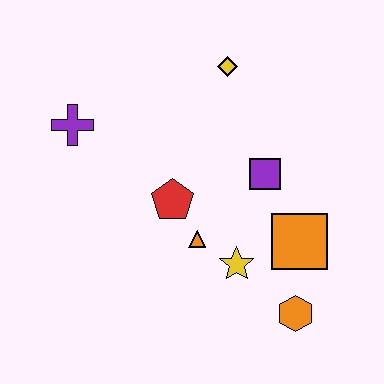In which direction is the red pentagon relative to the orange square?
The red pentagon is to the left of the orange square.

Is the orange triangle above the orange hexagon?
Yes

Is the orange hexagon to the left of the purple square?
No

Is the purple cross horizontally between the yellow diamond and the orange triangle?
No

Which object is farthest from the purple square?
The purple cross is farthest from the purple square.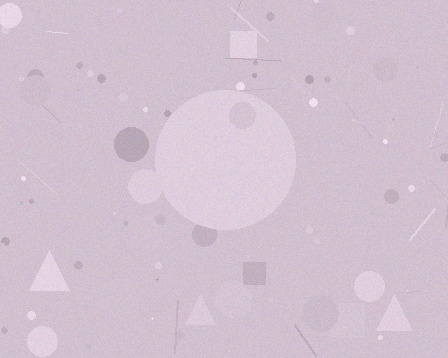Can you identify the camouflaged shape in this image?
The camouflaged shape is a circle.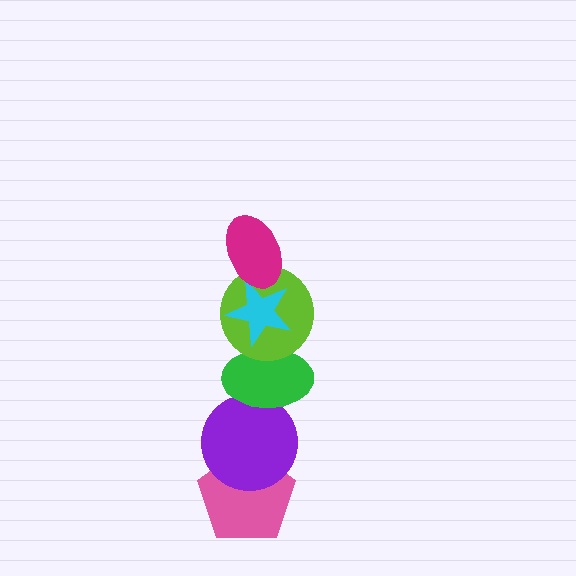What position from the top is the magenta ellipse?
The magenta ellipse is 1st from the top.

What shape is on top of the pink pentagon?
The purple circle is on top of the pink pentagon.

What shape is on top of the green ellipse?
The lime circle is on top of the green ellipse.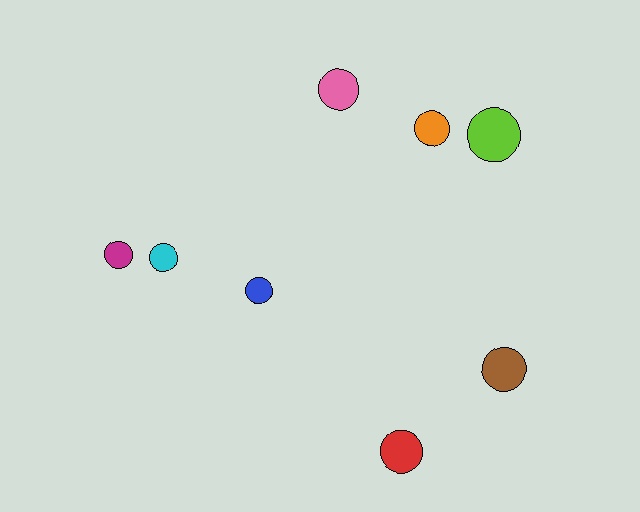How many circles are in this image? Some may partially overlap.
There are 8 circles.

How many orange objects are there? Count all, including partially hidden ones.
There is 1 orange object.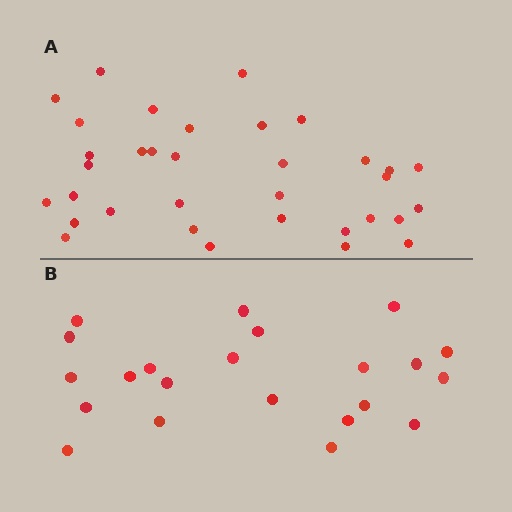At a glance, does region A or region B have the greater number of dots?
Region A (the top region) has more dots.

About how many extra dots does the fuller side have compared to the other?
Region A has roughly 12 or so more dots than region B.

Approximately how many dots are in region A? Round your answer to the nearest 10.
About 30 dots. (The exact count is 34, which rounds to 30.)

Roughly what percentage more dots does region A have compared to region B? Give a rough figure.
About 55% more.